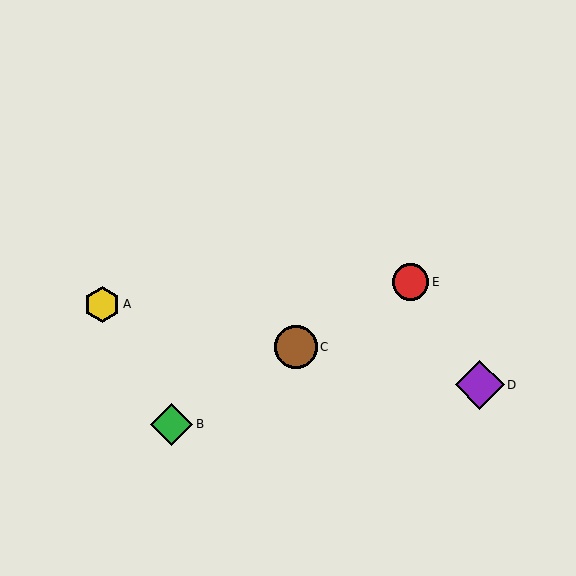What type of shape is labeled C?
Shape C is a brown circle.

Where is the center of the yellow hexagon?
The center of the yellow hexagon is at (102, 304).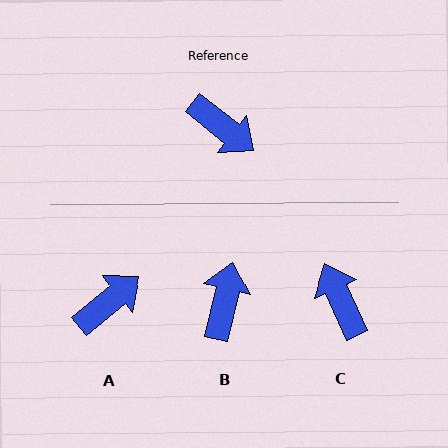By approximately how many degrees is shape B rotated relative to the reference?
Approximately 116 degrees counter-clockwise.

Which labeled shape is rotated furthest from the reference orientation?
C, about 153 degrees away.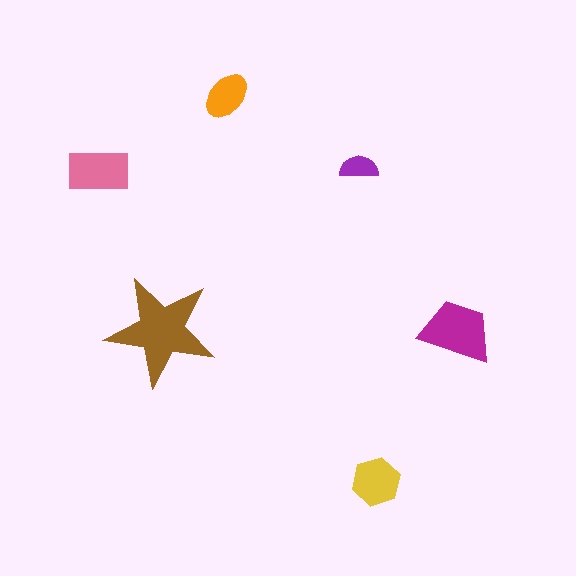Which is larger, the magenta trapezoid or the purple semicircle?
The magenta trapezoid.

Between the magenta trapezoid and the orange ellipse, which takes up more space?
The magenta trapezoid.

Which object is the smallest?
The purple semicircle.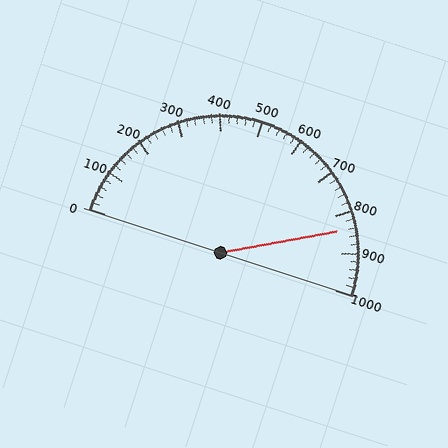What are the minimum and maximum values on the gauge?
The gauge ranges from 0 to 1000.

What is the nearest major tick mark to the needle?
The nearest major tick mark is 800.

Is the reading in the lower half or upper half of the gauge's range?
The reading is in the upper half of the range (0 to 1000).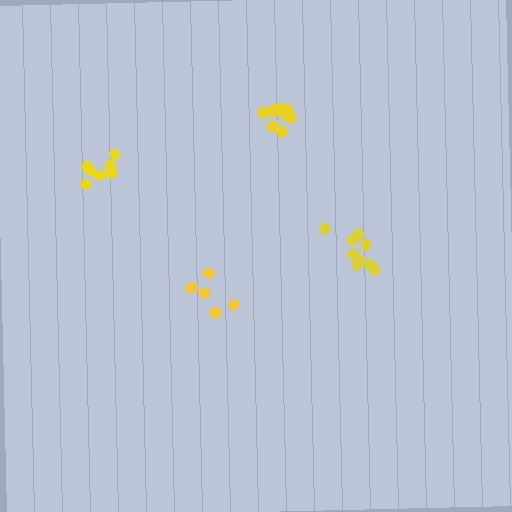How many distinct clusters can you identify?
There are 4 distinct clusters.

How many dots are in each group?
Group 1: 5 dots, Group 2: 7 dots, Group 3: 10 dots, Group 4: 9 dots (31 total).